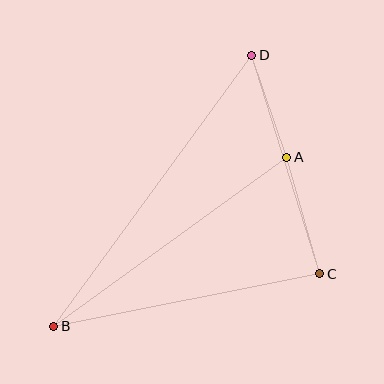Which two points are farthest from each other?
Points B and D are farthest from each other.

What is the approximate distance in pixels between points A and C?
The distance between A and C is approximately 121 pixels.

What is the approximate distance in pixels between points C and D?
The distance between C and D is approximately 229 pixels.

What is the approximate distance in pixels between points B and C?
The distance between B and C is approximately 271 pixels.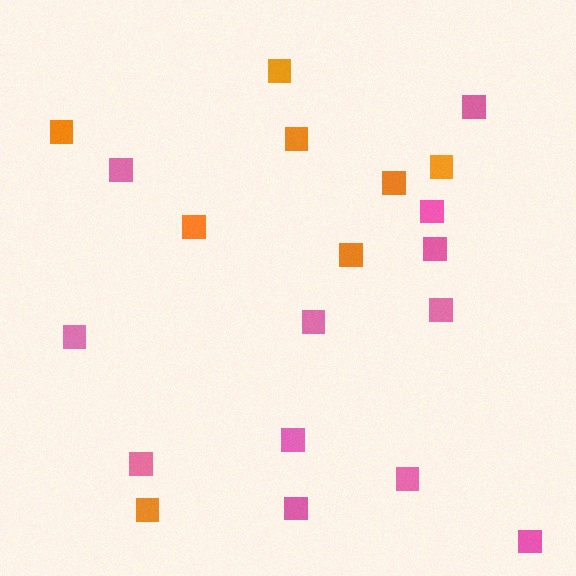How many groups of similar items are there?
There are 2 groups: one group of orange squares (8) and one group of pink squares (12).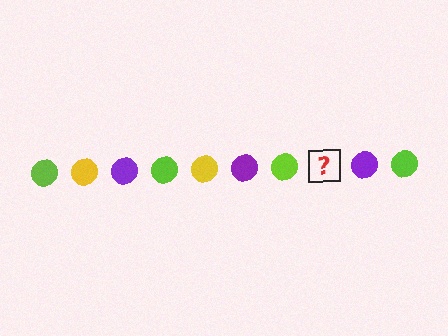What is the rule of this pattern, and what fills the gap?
The rule is that the pattern cycles through lime, yellow, purple circles. The gap should be filled with a yellow circle.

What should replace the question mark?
The question mark should be replaced with a yellow circle.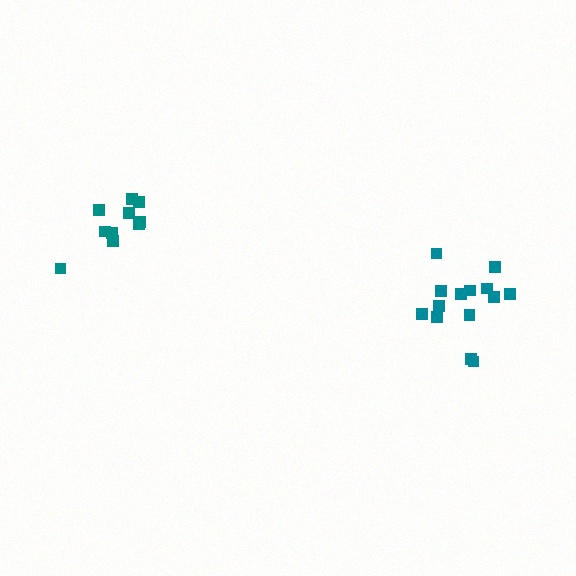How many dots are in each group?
Group 1: 10 dots, Group 2: 14 dots (24 total).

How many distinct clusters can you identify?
There are 2 distinct clusters.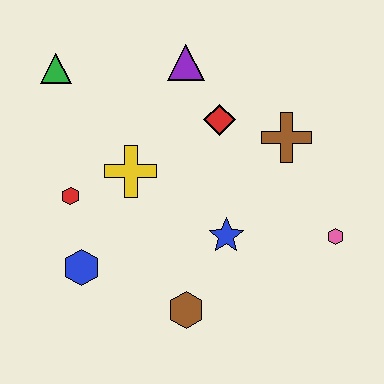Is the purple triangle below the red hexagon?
No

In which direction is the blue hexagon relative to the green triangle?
The blue hexagon is below the green triangle.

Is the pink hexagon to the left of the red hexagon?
No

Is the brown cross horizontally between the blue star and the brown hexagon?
No